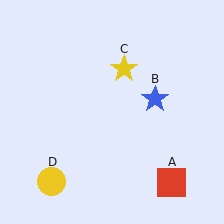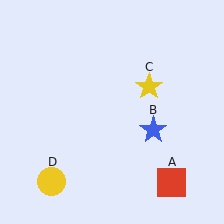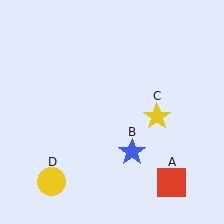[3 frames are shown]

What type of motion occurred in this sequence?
The blue star (object B), yellow star (object C) rotated clockwise around the center of the scene.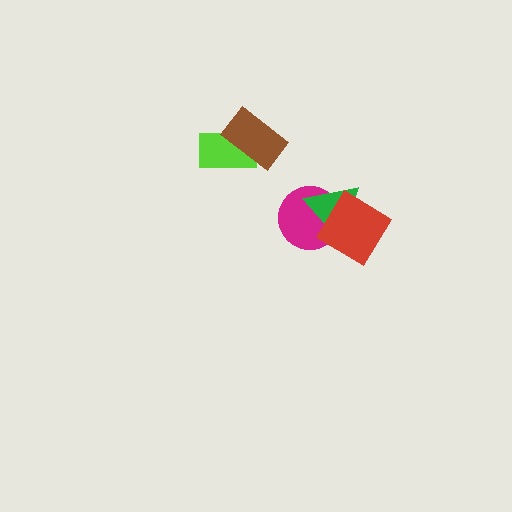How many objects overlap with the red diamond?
2 objects overlap with the red diamond.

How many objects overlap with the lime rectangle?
1 object overlaps with the lime rectangle.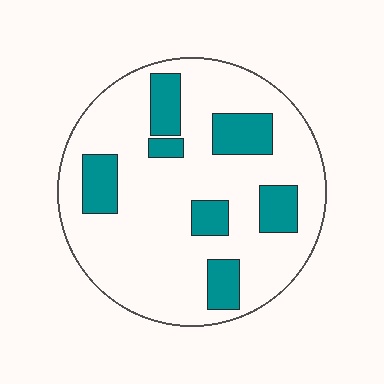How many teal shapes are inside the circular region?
7.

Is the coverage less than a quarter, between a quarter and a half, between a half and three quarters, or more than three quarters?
Less than a quarter.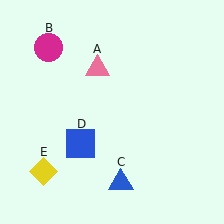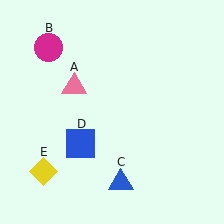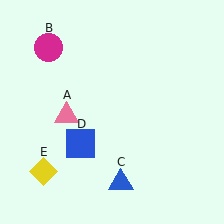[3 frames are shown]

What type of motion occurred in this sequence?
The pink triangle (object A) rotated counterclockwise around the center of the scene.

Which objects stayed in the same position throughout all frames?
Magenta circle (object B) and blue triangle (object C) and blue square (object D) and yellow diamond (object E) remained stationary.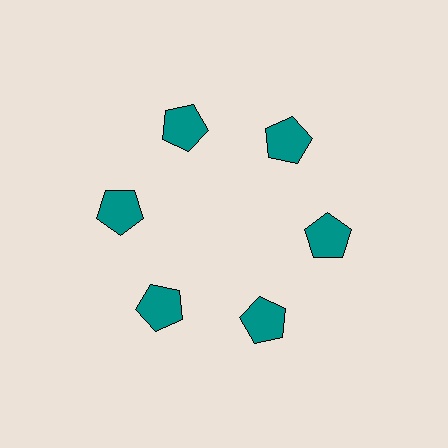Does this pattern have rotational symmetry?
Yes, this pattern has 6-fold rotational symmetry. It looks the same after rotating 60 degrees around the center.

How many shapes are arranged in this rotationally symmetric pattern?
There are 6 shapes, arranged in 6 groups of 1.